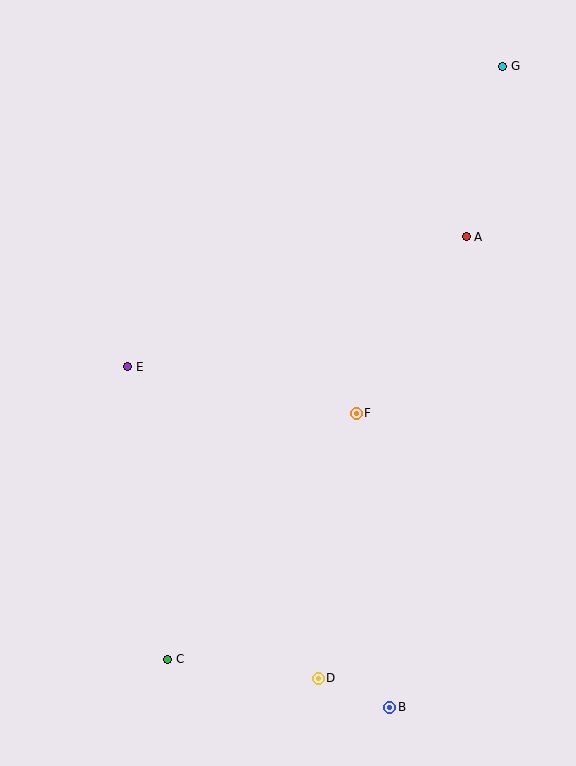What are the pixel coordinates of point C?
Point C is at (168, 659).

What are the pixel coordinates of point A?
Point A is at (466, 237).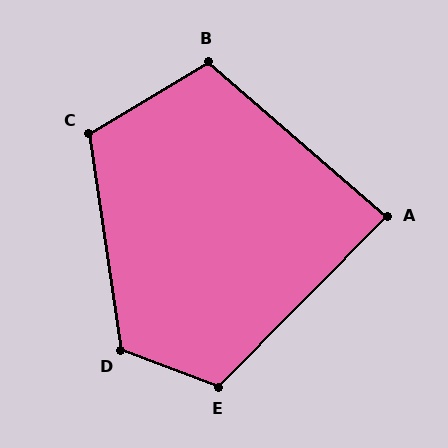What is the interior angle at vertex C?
Approximately 112 degrees (obtuse).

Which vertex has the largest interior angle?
D, at approximately 119 degrees.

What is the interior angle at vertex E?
Approximately 114 degrees (obtuse).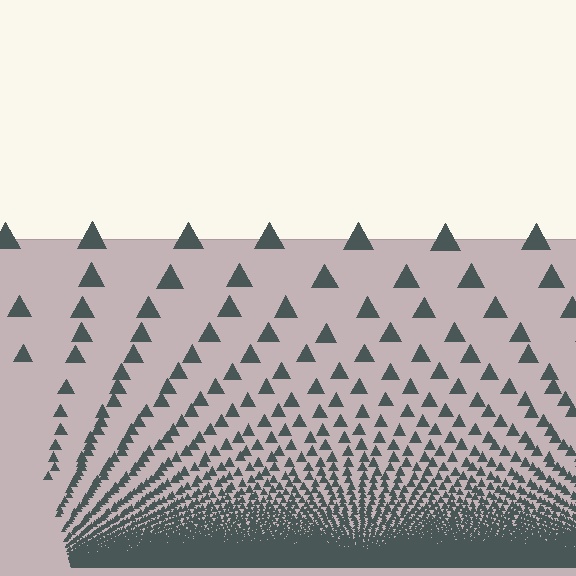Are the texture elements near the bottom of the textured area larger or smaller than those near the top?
Smaller. The gradient is inverted — elements near the bottom are smaller and denser.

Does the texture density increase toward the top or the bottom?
Density increases toward the bottom.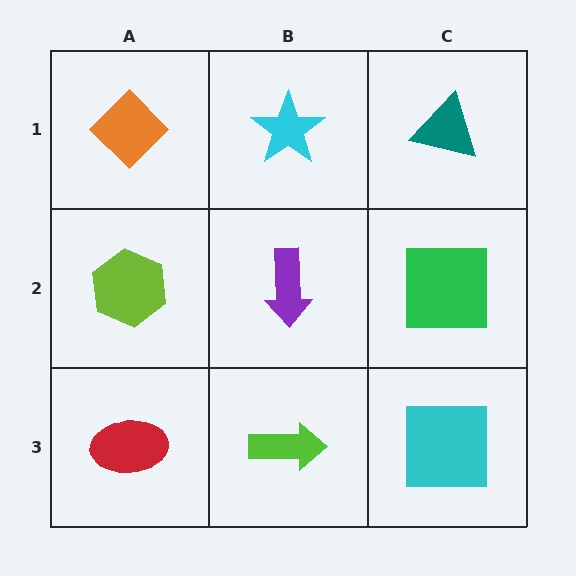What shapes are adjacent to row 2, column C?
A teal triangle (row 1, column C), a cyan square (row 3, column C), a purple arrow (row 2, column B).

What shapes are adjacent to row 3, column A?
A lime hexagon (row 2, column A), a lime arrow (row 3, column B).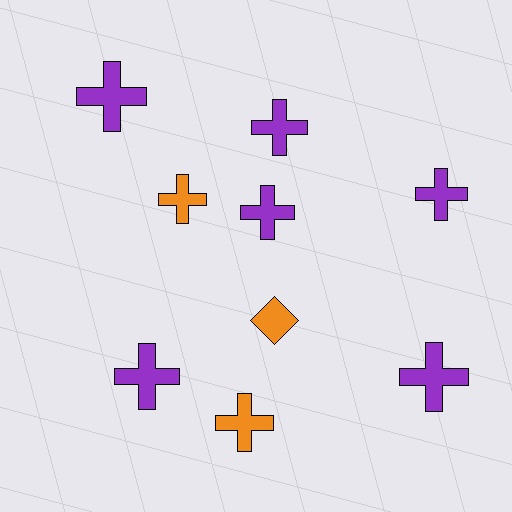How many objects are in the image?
There are 9 objects.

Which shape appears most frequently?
Cross, with 8 objects.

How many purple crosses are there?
There are 6 purple crosses.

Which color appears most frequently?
Purple, with 6 objects.